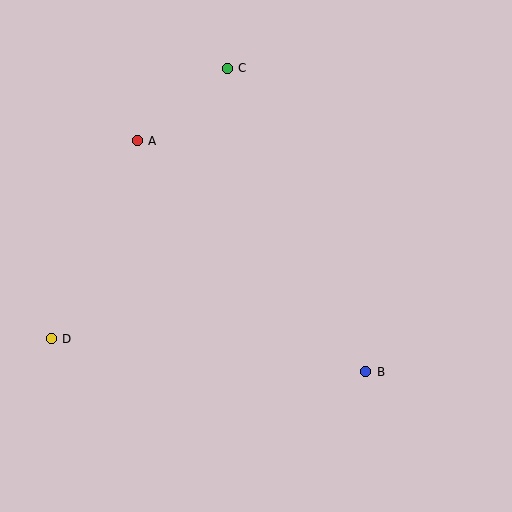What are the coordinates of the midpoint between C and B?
The midpoint between C and B is at (297, 220).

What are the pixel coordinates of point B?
Point B is at (366, 372).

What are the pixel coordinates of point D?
Point D is at (51, 339).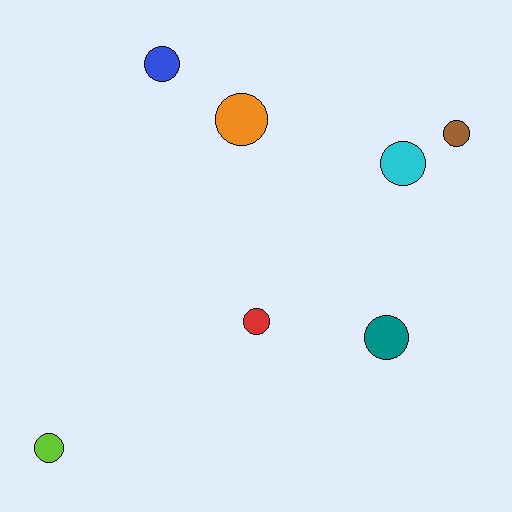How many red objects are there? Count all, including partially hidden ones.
There is 1 red object.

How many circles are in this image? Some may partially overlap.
There are 7 circles.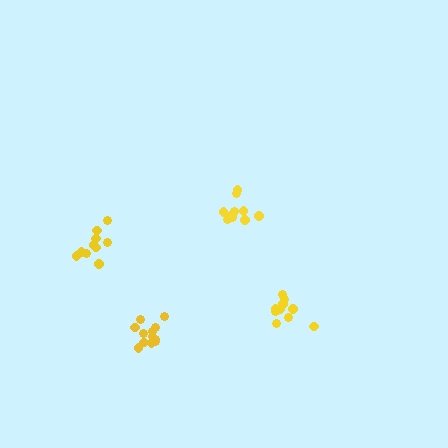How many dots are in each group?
Group 1: 13 dots, Group 2: 10 dots, Group 3: 11 dots, Group 4: 11 dots (45 total).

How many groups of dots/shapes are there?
There are 4 groups.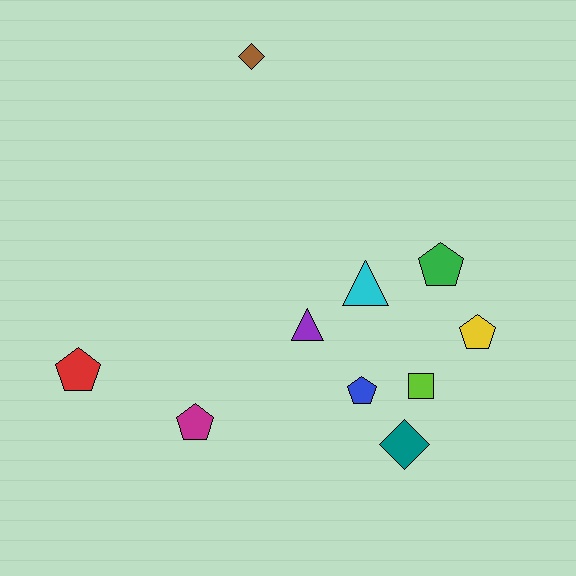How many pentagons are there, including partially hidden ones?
There are 5 pentagons.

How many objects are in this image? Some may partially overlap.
There are 10 objects.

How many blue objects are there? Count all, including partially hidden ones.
There is 1 blue object.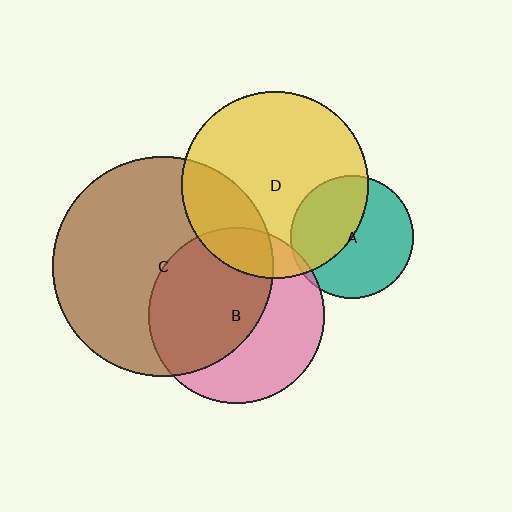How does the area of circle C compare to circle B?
Approximately 1.6 times.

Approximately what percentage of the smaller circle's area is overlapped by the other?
Approximately 55%.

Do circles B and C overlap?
Yes.